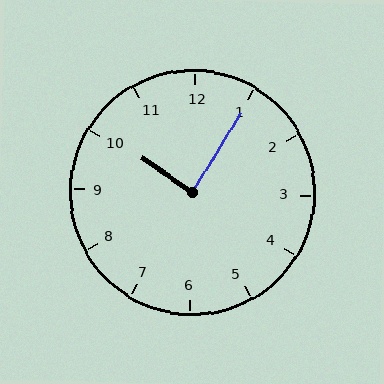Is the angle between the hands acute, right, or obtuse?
It is right.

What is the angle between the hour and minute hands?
Approximately 88 degrees.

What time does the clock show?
10:05.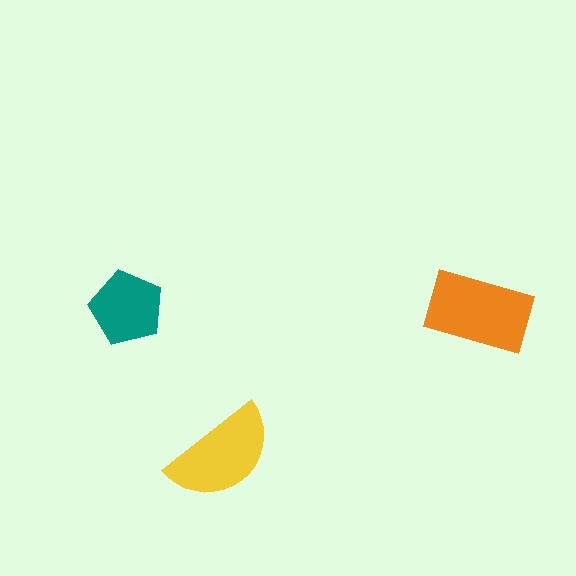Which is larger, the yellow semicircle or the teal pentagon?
The yellow semicircle.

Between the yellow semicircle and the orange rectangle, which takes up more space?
The orange rectangle.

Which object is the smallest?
The teal pentagon.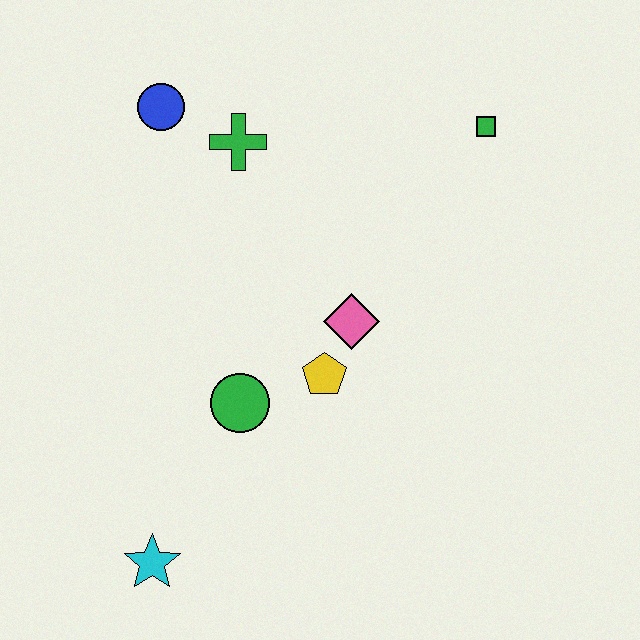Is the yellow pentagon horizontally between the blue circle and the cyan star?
No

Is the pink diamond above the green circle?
Yes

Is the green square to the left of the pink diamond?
No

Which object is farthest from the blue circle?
The cyan star is farthest from the blue circle.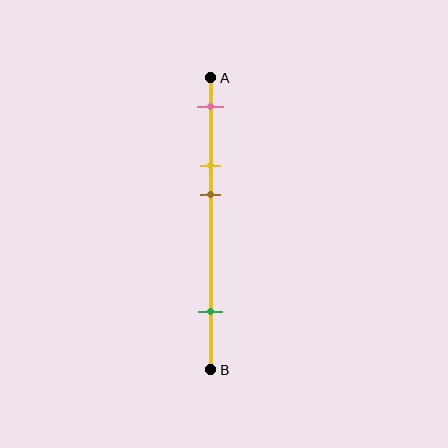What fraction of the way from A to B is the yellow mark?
The yellow mark is approximately 30% (0.3) of the way from A to B.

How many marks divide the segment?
There are 4 marks dividing the segment.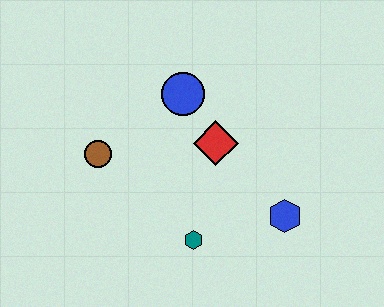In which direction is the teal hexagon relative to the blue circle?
The teal hexagon is below the blue circle.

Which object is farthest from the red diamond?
The brown circle is farthest from the red diamond.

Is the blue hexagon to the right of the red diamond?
Yes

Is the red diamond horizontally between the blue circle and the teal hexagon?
No